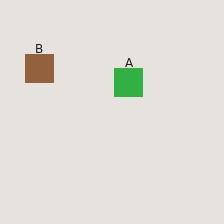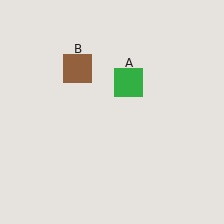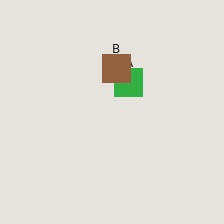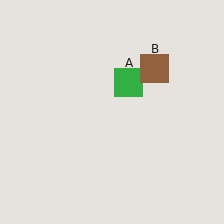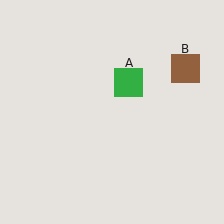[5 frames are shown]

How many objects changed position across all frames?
1 object changed position: brown square (object B).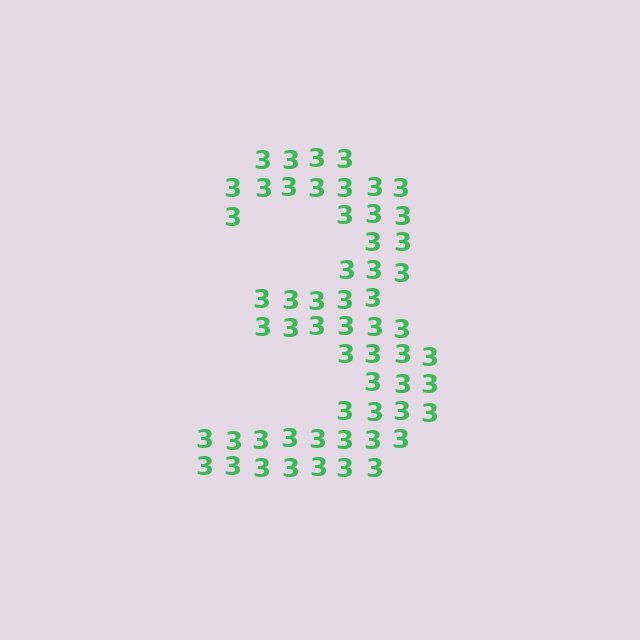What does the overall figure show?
The overall figure shows the digit 3.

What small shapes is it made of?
It is made of small digit 3's.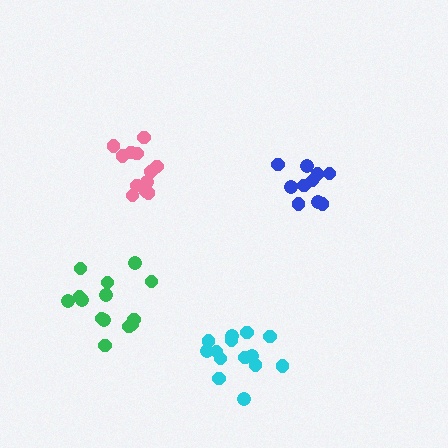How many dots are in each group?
Group 1: 14 dots, Group 2: 10 dots, Group 3: 12 dots, Group 4: 14 dots (50 total).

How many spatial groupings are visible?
There are 4 spatial groupings.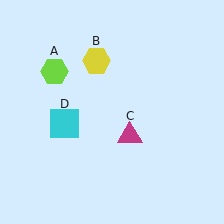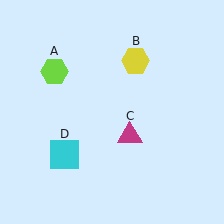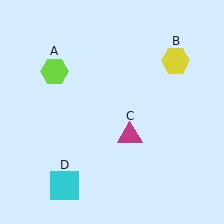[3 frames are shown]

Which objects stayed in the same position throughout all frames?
Lime hexagon (object A) and magenta triangle (object C) remained stationary.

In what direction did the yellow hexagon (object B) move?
The yellow hexagon (object B) moved right.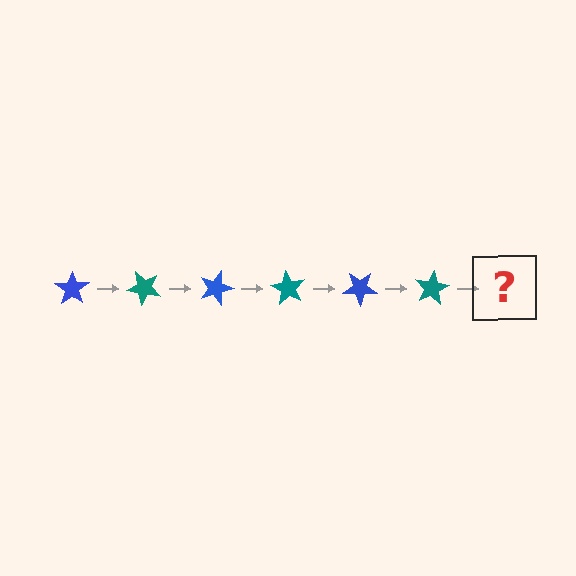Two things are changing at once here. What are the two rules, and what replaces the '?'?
The two rules are that it rotates 45 degrees each step and the color cycles through blue and teal. The '?' should be a blue star, rotated 270 degrees from the start.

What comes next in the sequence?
The next element should be a blue star, rotated 270 degrees from the start.